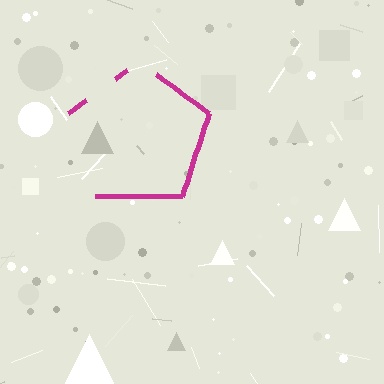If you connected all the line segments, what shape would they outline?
They would outline a pentagon.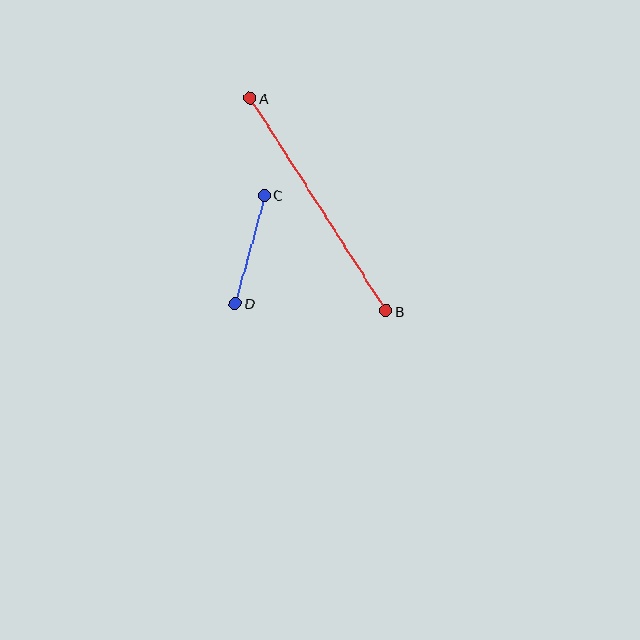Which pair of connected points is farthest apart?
Points A and B are farthest apart.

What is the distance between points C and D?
The distance is approximately 112 pixels.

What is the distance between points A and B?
The distance is approximately 252 pixels.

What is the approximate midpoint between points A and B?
The midpoint is at approximately (318, 205) pixels.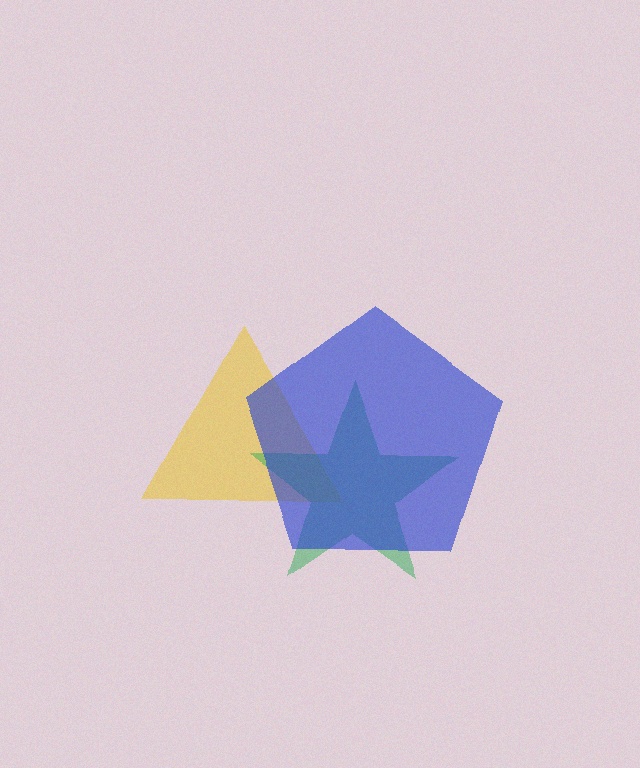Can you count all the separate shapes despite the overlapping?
Yes, there are 3 separate shapes.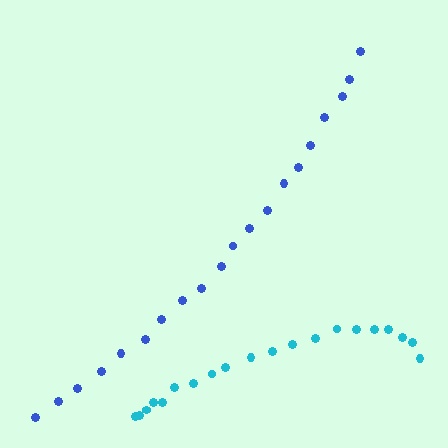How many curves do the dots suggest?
There are 2 distinct paths.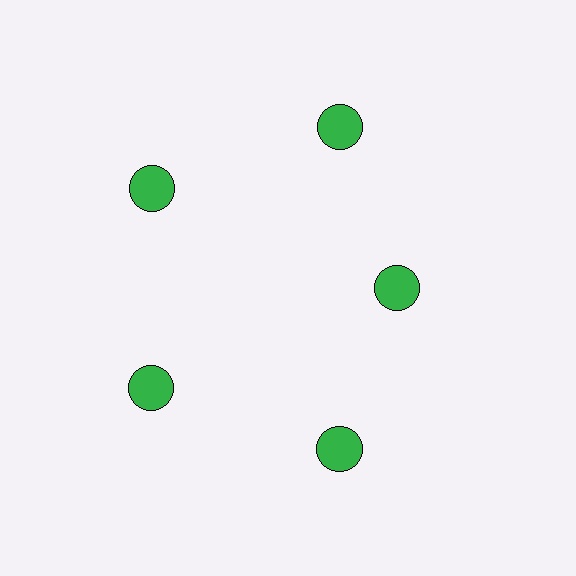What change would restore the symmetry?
The symmetry would be restored by moving it outward, back onto the ring so that all 5 circles sit at equal angles and equal distance from the center.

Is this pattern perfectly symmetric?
No. The 5 green circles are arranged in a ring, but one element near the 3 o'clock position is pulled inward toward the center, breaking the 5-fold rotational symmetry.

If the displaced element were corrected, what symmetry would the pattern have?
It would have 5-fold rotational symmetry — the pattern would map onto itself every 72 degrees.